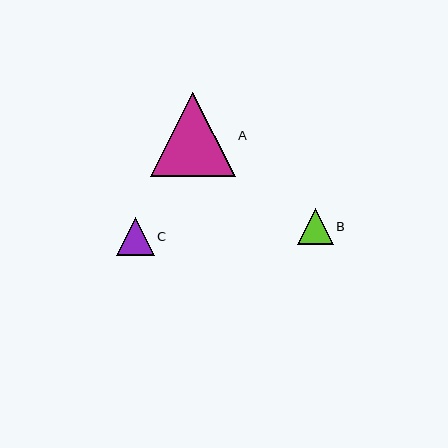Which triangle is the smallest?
Triangle B is the smallest with a size of approximately 36 pixels.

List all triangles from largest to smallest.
From largest to smallest: A, C, B.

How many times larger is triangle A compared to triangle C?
Triangle A is approximately 2.2 times the size of triangle C.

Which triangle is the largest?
Triangle A is the largest with a size of approximately 84 pixels.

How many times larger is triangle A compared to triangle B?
Triangle A is approximately 2.3 times the size of triangle B.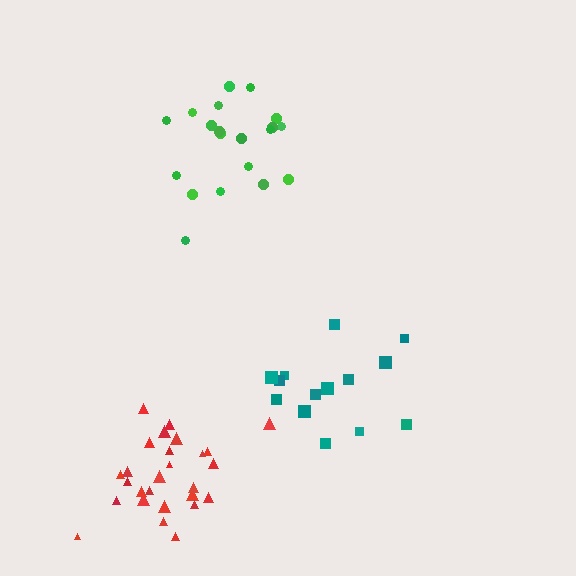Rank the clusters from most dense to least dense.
red, green, teal.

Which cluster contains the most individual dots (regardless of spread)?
Red (27).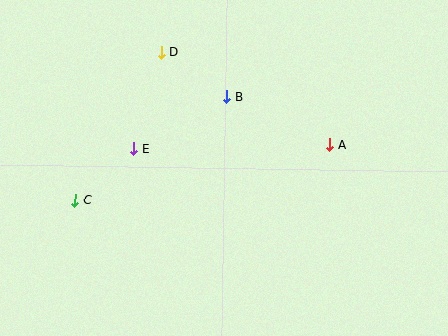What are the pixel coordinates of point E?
Point E is at (134, 148).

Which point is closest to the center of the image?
Point B at (227, 97) is closest to the center.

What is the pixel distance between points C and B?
The distance between C and B is 184 pixels.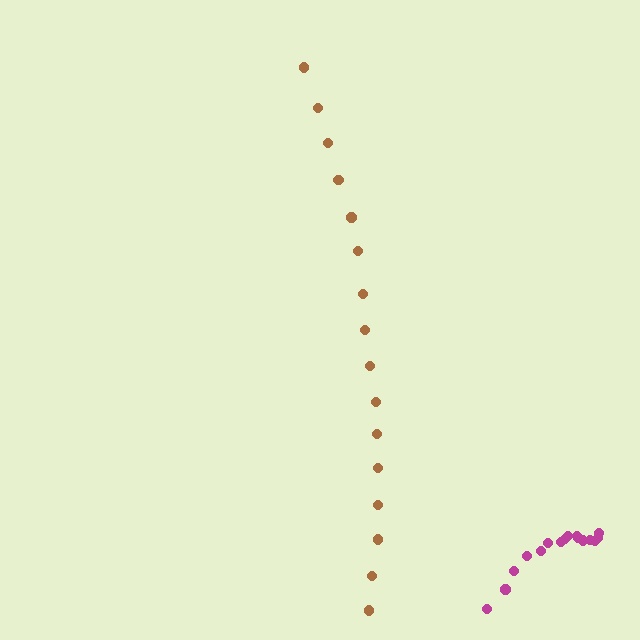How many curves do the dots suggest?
There are 2 distinct paths.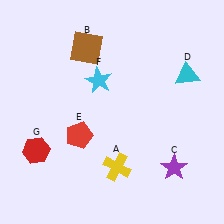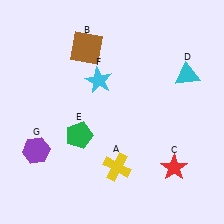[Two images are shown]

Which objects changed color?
C changed from purple to red. E changed from red to green. G changed from red to purple.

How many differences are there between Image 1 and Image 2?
There are 3 differences between the two images.